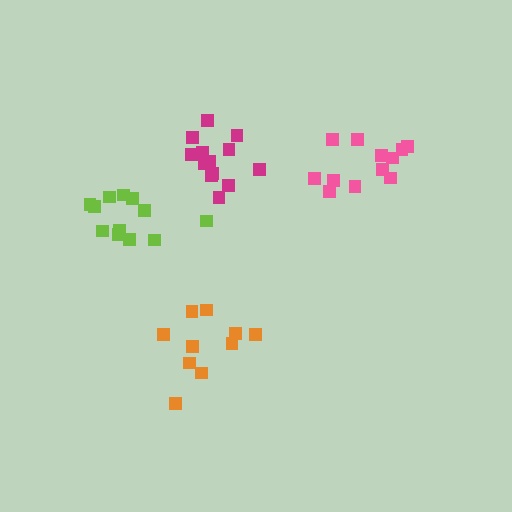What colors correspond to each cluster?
The clusters are colored: pink, magenta, orange, lime.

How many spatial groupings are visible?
There are 4 spatial groupings.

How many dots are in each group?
Group 1: 12 dots, Group 2: 13 dots, Group 3: 10 dots, Group 4: 12 dots (47 total).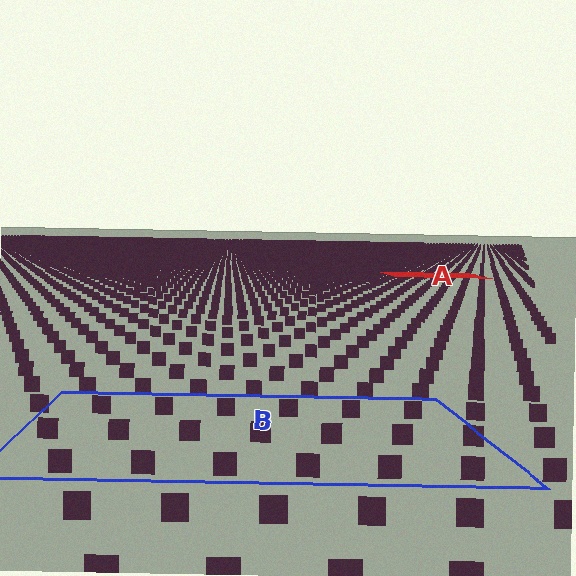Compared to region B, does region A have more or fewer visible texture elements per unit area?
Region A has more texture elements per unit area — they are packed more densely because it is farther away.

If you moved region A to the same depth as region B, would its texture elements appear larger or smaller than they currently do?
They would appear larger. At a closer depth, the same texture elements are projected at a bigger on-screen size.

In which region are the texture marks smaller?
The texture marks are smaller in region A, because it is farther away.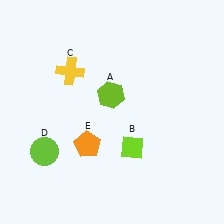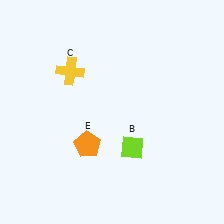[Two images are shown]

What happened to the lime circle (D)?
The lime circle (D) was removed in Image 2. It was in the bottom-left area of Image 1.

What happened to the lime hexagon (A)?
The lime hexagon (A) was removed in Image 2. It was in the top-left area of Image 1.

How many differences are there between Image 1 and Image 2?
There are 2 differences between the two images.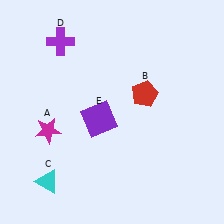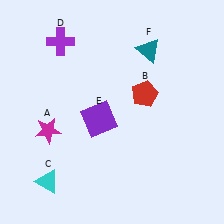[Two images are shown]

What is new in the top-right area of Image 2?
A teal triangle (F) was added in the top-right area of Image 2.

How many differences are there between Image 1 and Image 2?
There is 1 difference between the two images.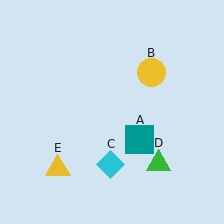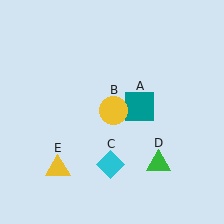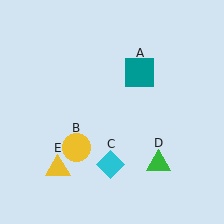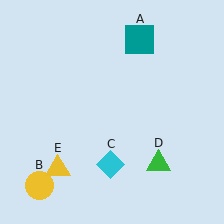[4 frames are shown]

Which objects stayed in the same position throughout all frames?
Cyan diamond (object C) and green triangle (object D) and yellow triangle (object E) remained stationary.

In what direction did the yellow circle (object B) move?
The yellow circle (object B) moved down and to the left.